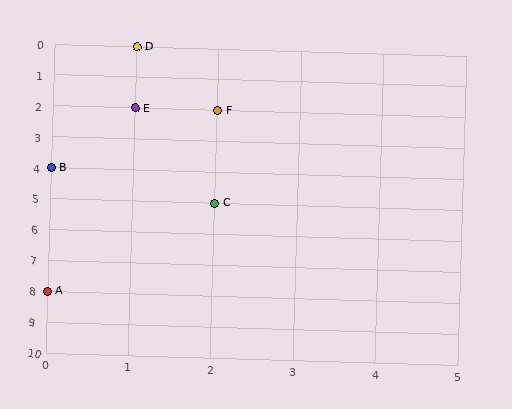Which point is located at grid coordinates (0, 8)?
Point A is at (0, 8).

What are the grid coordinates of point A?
Point A is at grid coordinates (0, 8).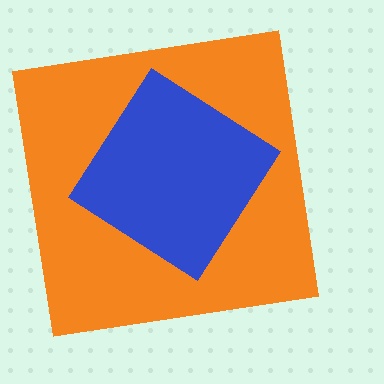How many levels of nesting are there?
2.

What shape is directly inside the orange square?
The blue diamond.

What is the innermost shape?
The blue diamond.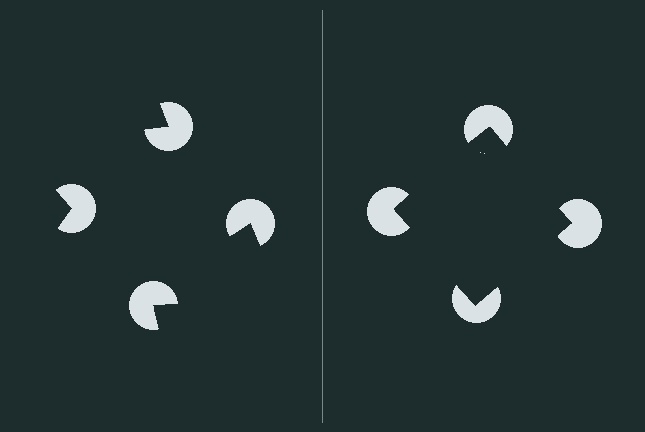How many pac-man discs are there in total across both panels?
8 — 4 on each side.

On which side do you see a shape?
An illusory square appears on the right side. On the left side the wedge cuts are rotated, so no coherent shape forms.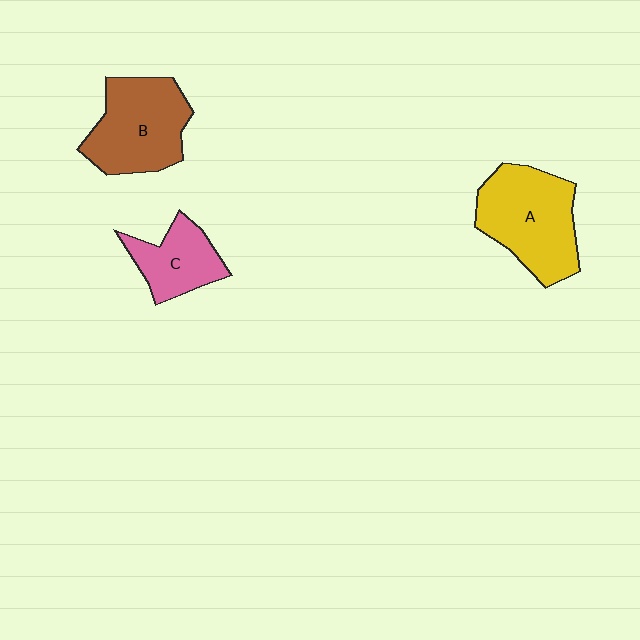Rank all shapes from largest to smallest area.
From largest to smallest: A (yellow), B (brown), C (pink).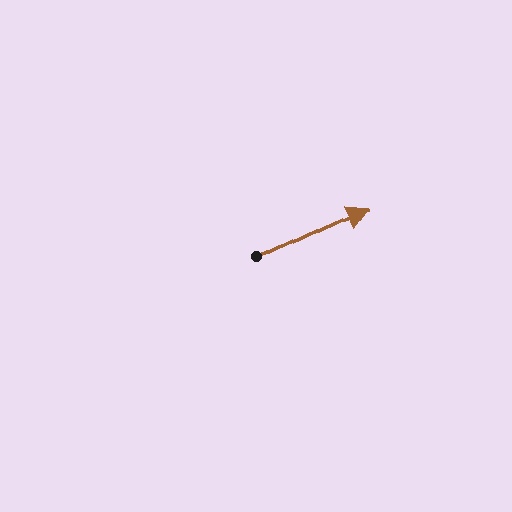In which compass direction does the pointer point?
Northeast.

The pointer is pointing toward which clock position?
Roughly 2 o'clock.